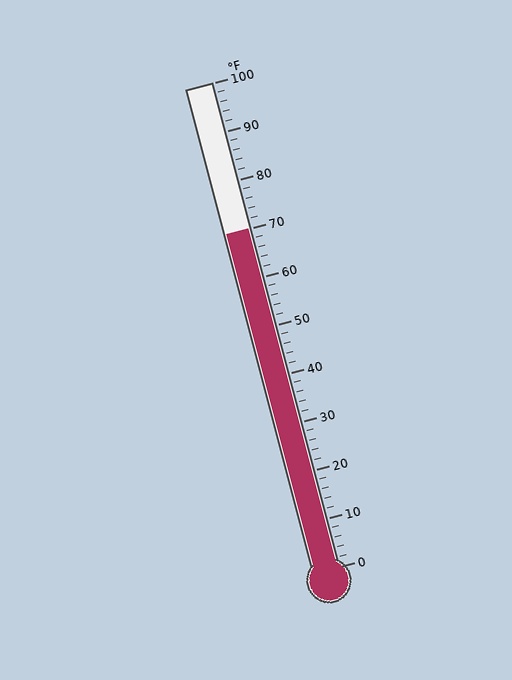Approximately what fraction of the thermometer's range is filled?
The thermometer is filled to approximately 70% of its range.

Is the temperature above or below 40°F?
The temperature is above 40°F.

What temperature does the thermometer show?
The thermometer shows approximately 70°F.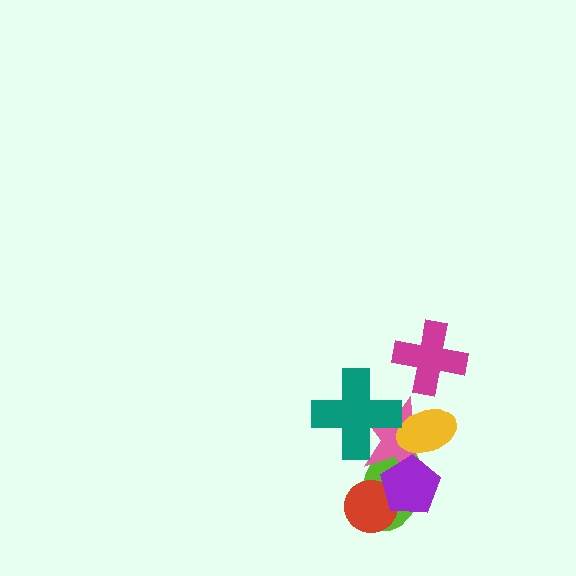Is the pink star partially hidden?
Yes, it is partially covered by another shape.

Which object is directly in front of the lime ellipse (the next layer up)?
The red circle is directly in front of the lime ellipse.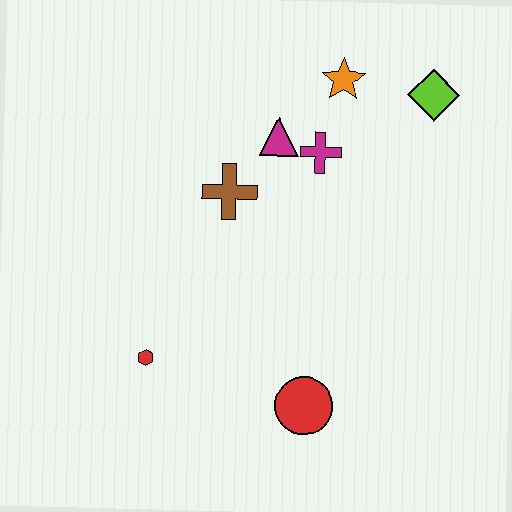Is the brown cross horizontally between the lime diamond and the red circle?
No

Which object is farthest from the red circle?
The lime diamond is farthest from the red circle.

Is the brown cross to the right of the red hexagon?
Yes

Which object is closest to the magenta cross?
The magenta triangle is closest to the magenta cross.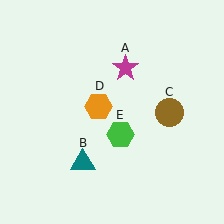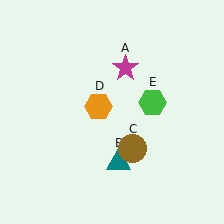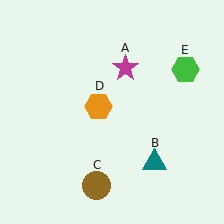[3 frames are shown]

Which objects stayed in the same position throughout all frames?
Magenta star (object A) and orange hexagon (object D) remained stationary.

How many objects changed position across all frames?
3 objects changed position: teal triangle (object B), brown circle (object C), green hexagon (object E).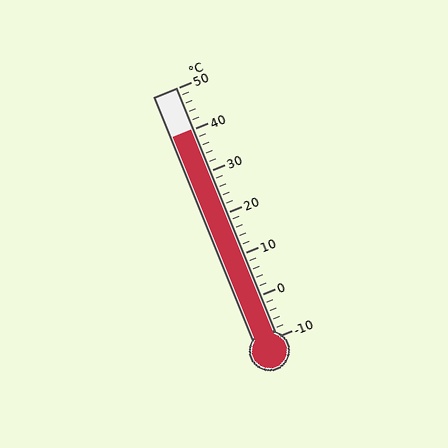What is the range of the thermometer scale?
The thermometer scale ranges from -10°C to 50°C.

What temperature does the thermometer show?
The thermometer shows approximately 40°C.